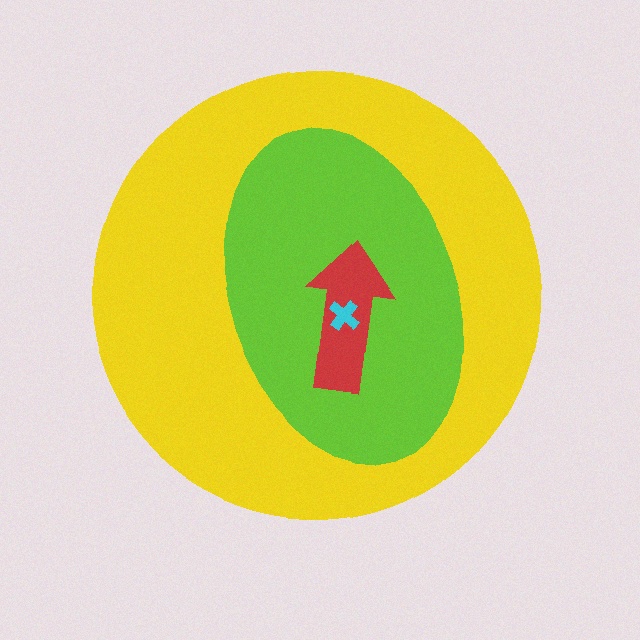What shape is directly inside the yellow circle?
The lime ellipse.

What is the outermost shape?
The yellow circle.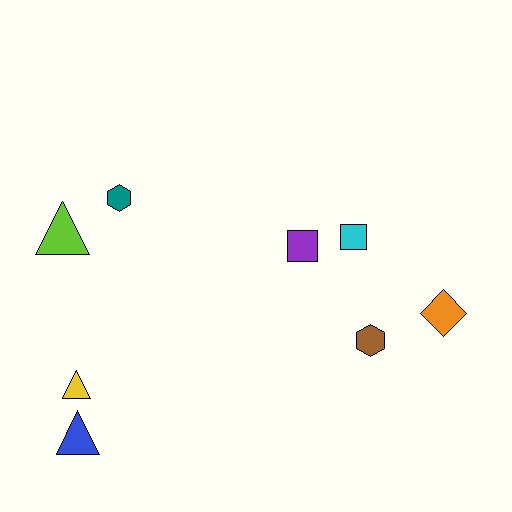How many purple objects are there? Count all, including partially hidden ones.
There is 1 purple object.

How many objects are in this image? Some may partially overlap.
There are 8 objects.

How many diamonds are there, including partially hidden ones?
There is 1 diamond.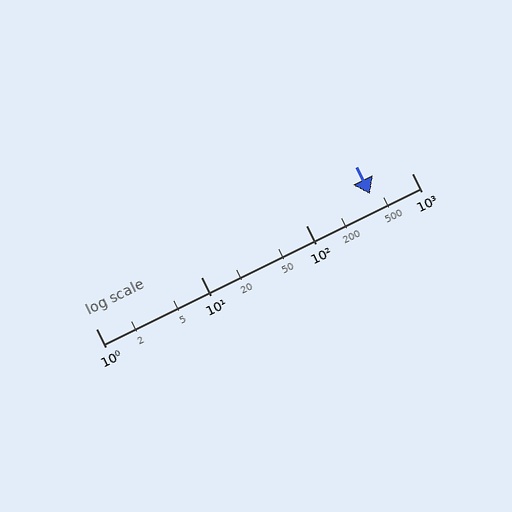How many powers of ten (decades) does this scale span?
The scale spans 3 decades, from 1 to 1000.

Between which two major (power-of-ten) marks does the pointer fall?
The pointer is between 100 and 1000.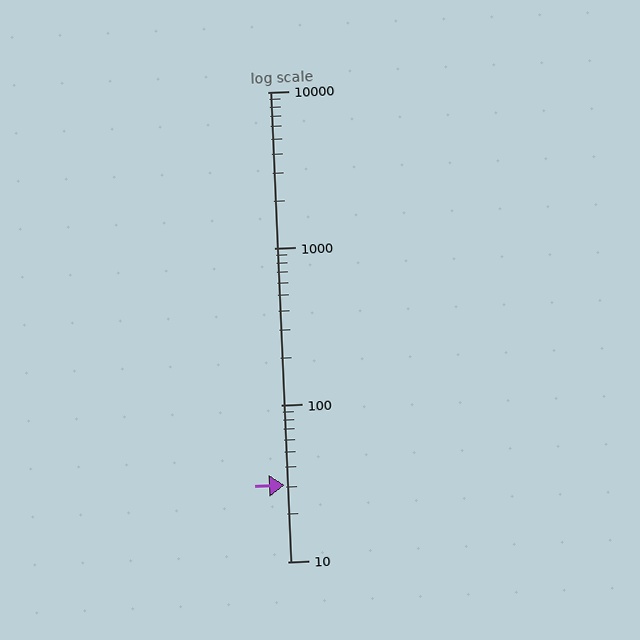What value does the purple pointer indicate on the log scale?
The pointer indicates approximately 31.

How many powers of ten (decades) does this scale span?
The scale spans 3 decades, from 10 to 10000.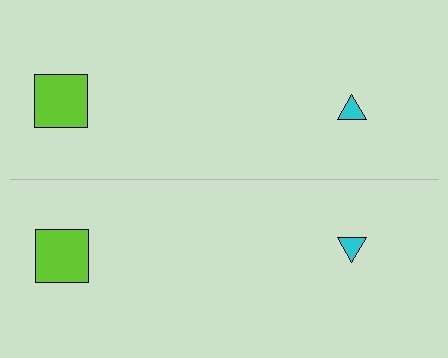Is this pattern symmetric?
Yes, this pattern has bilateral (reflection) symmetry.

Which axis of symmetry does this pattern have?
The pattern has a horizontal axis of symmetry running through the center of the image.